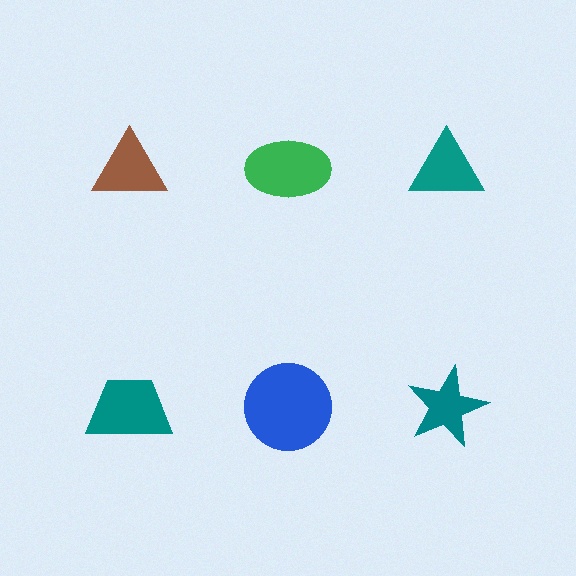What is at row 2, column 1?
A teal trapezoid.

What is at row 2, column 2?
A blue circle.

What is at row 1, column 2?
A green ellipse.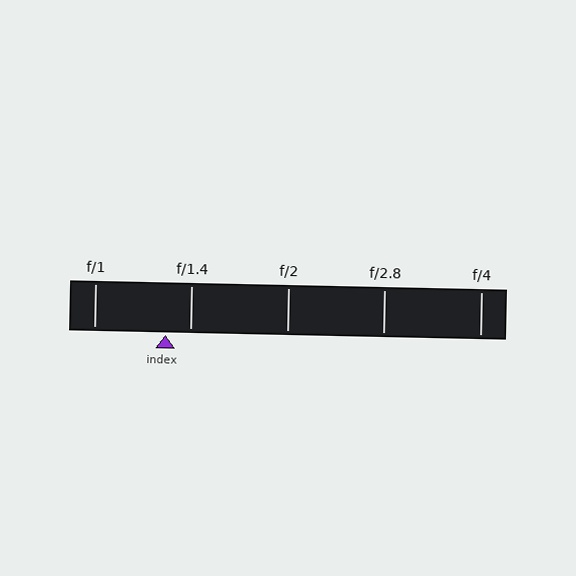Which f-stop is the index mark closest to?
The index mark is closest to f/1.4.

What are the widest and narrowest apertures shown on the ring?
The widest aperture shown is f/1 and the narrowest is f/4.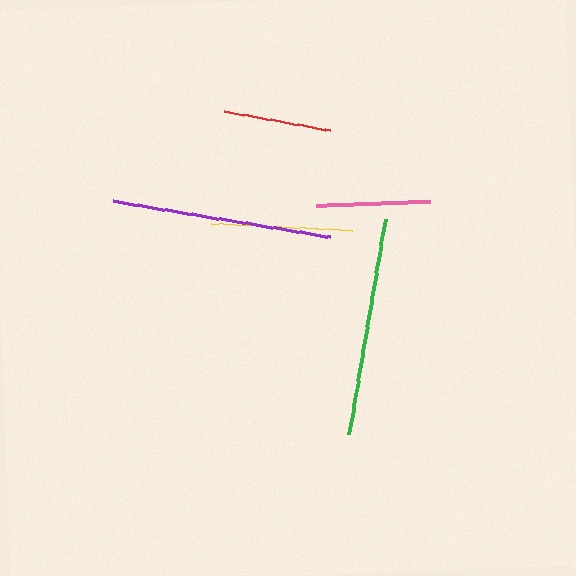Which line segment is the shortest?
The red line is the shortest at approximately 107 pixels.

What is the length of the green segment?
The green segment is approximately 217 pixels long.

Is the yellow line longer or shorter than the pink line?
The yellow line is longer than the pink line.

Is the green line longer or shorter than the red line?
The green line is longer than the red line.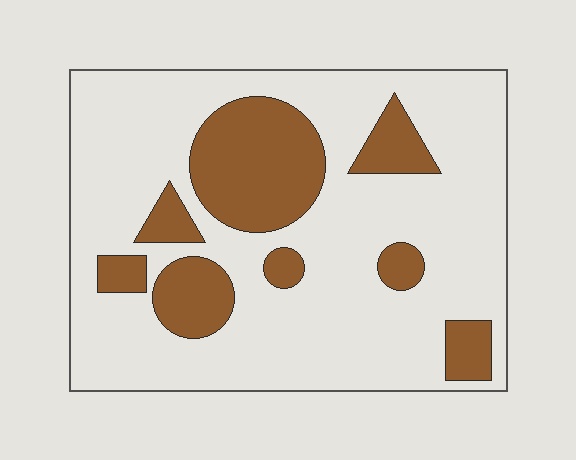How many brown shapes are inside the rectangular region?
8.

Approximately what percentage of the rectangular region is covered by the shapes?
Approximately 25%.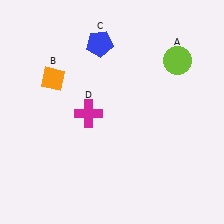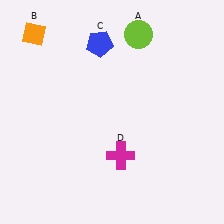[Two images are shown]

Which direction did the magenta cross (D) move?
The magenta cross (D) moved down.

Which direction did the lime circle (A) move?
The lime circle (A) moved left.